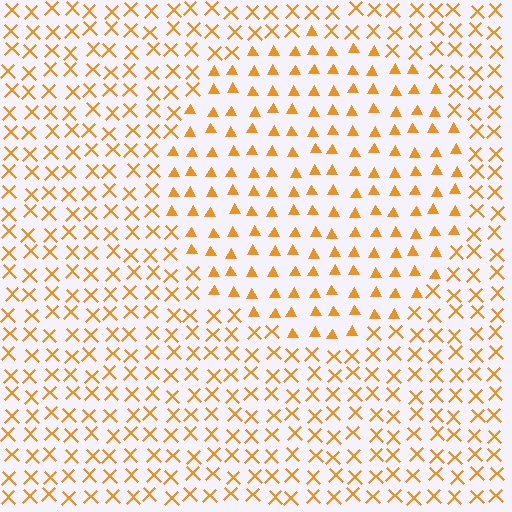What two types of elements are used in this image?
The image uses triangles inside the circle region and X marks outside it.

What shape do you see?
I see a circle.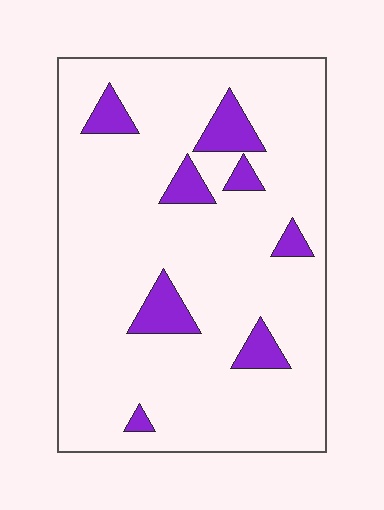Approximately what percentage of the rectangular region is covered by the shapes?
Approximately 10%.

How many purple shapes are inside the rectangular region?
8.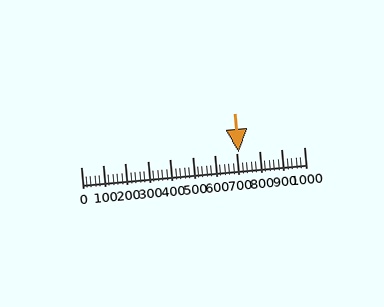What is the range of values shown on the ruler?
The ruler shows values from 0 to 1000.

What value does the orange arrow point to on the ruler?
The orange arrow points to approximately 706.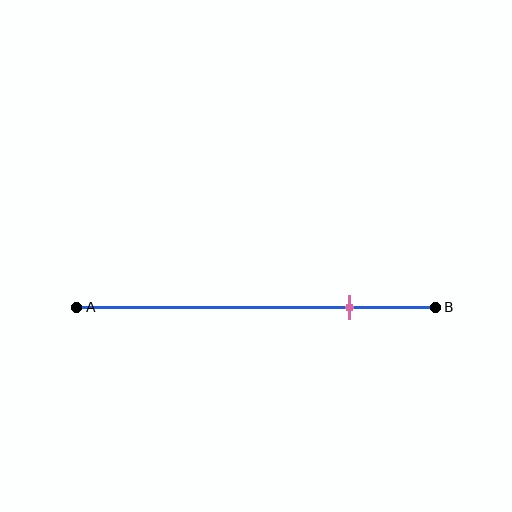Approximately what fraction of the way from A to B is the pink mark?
The pink mark is approximately 75% of the way from A to B.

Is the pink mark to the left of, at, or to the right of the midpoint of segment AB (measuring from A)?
The pink mark is to the right of the midpoint of segment AB.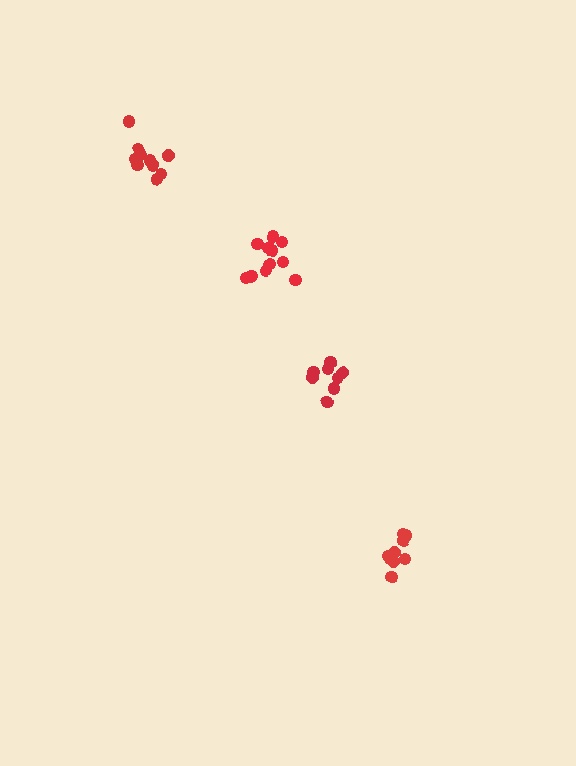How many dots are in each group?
Group 1: 9 dots, Group 2: 12 dots, Group 3: 8 dots, Group 4: 11 dots (40 total).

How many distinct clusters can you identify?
There are 4 distinct clusters.